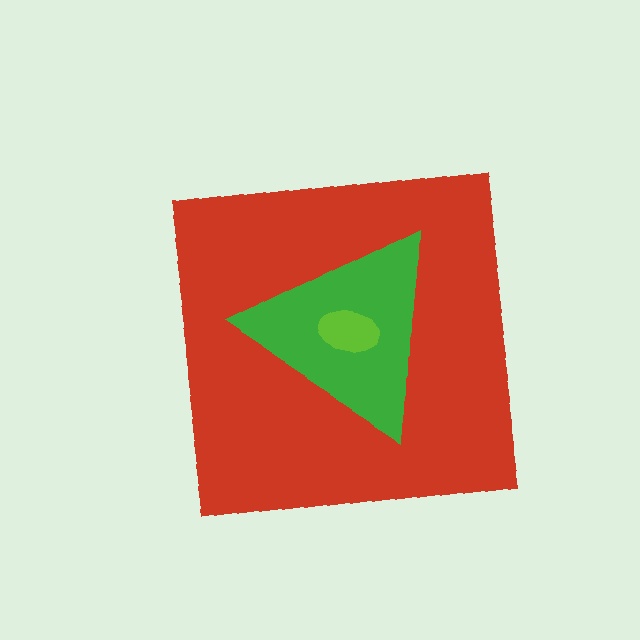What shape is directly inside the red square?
The green triangle.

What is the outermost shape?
The red square.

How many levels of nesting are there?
3.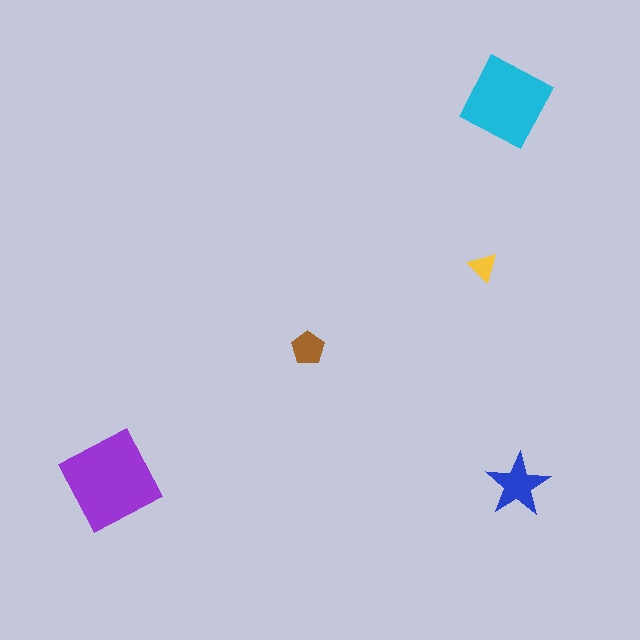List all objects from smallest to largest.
The yellow triangle, the brown pentagon, the blue star, the cyan diamond, the purple square.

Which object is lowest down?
The blue star is bottommost.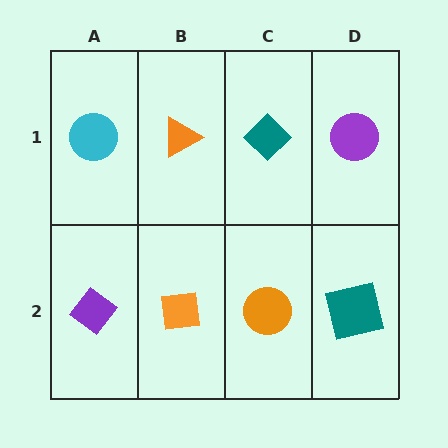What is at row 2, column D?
A teal square.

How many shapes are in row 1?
4 shapes.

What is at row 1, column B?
An orange triangle.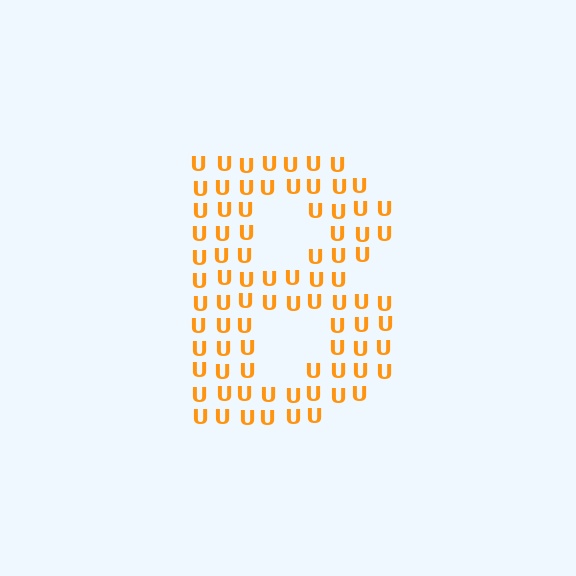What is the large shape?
The large shape is the letter B.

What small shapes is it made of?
It is made of small letter U's.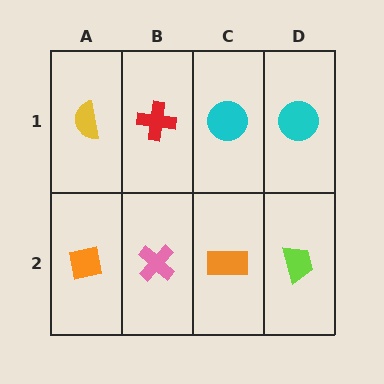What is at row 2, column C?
An orange rectangle.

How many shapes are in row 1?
4 shapes.